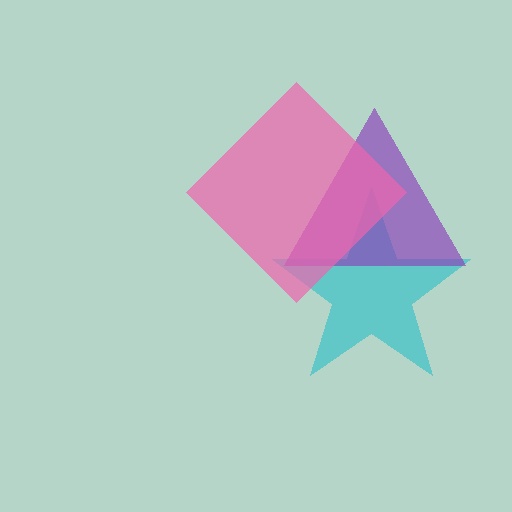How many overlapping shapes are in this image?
There are 3 overlapping shapes in the image.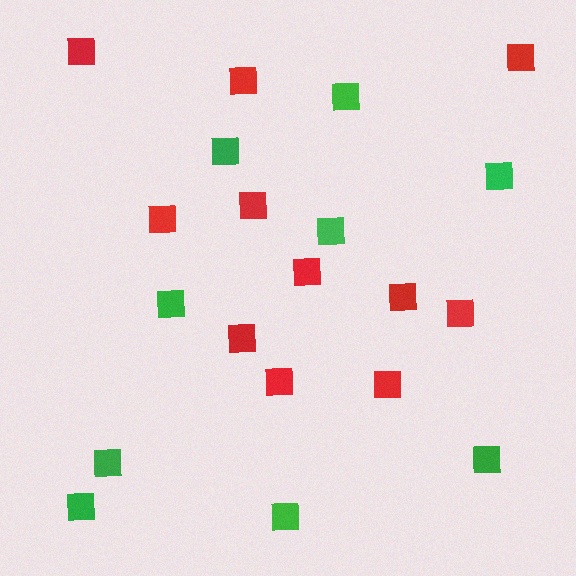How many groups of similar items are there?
There are 2 groups: one group of red squares (11) and one group of green squares (9).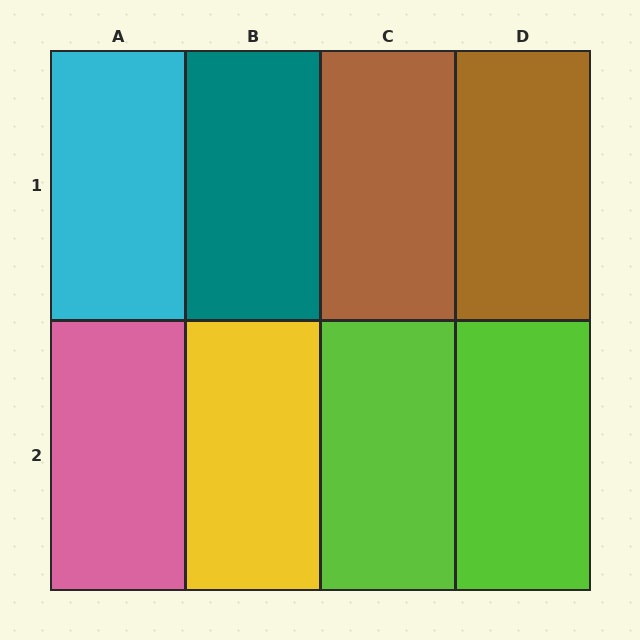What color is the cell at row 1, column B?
Teal.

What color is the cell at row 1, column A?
Cyan.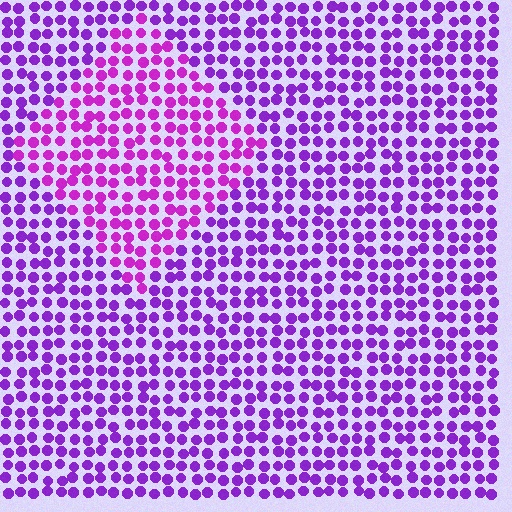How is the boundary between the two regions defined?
The boundary is defined purely by a slight shift in hue (about 24 degrees). Spacing, size, and orientation are identical on both sides.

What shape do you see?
I see a diamond.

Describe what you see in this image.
The image is filled with small purple elements in a uniform arrangement. A diamond-shaped region is visible where the elements are tinted to a slightly different hue, forming a subtle color boundary.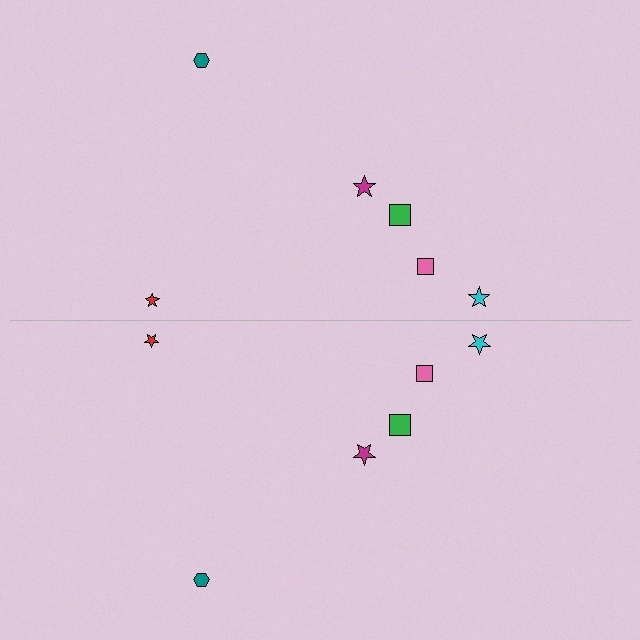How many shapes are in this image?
There are 12 shapes in this image.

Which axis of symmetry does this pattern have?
The pattern has a horizontal axis of symmetry running through the center of the image.